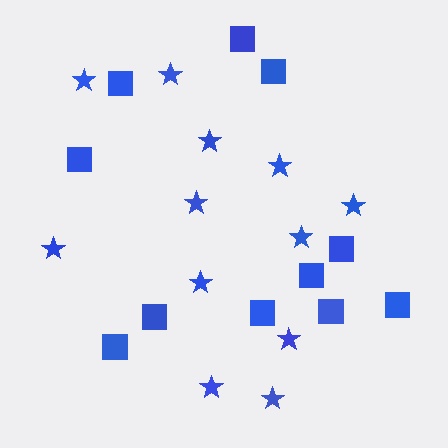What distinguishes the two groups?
There are 2 groups: one group of stars (12) and one group of squares (11).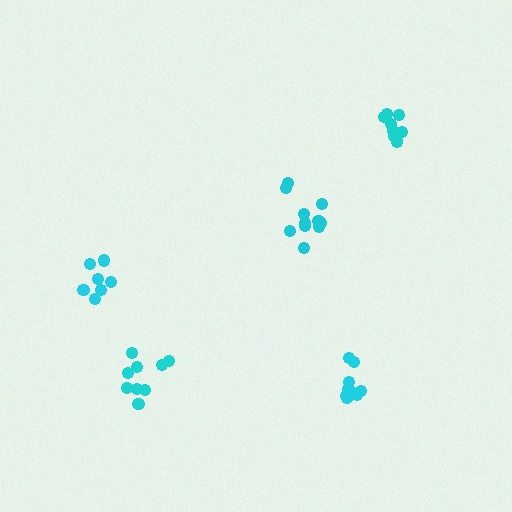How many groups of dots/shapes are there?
There are 5 groups.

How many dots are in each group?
Group 1: 9 dots, Group 2: 12 dots, Group 3: 7 dots, Group 4: 9 dots, Group 5: 11 dots (48 total).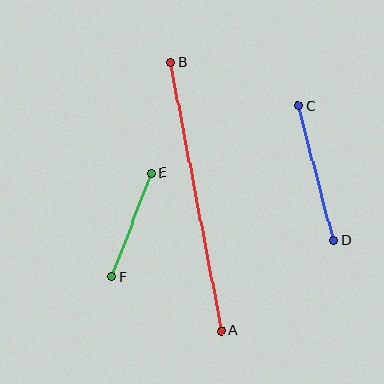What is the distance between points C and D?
The distance is approximately 139 pixels.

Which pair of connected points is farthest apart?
Points A and B are farthest apart.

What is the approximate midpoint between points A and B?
The midpoint is at approximately (196, 197) pixels.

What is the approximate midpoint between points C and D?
The midpoint is at approximately (316, 173) pixels.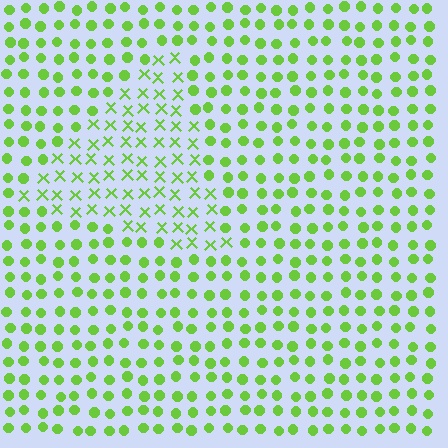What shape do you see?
I see a triangle.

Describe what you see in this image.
The image is filled with small lime elements arranged in a uniform grid. A triangle-shaped region contains X marks, while the surrounding area contains circles. The boundary is defined purely by the change in element shape.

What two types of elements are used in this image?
The image uses X marks inside the triangle region and circles outside it.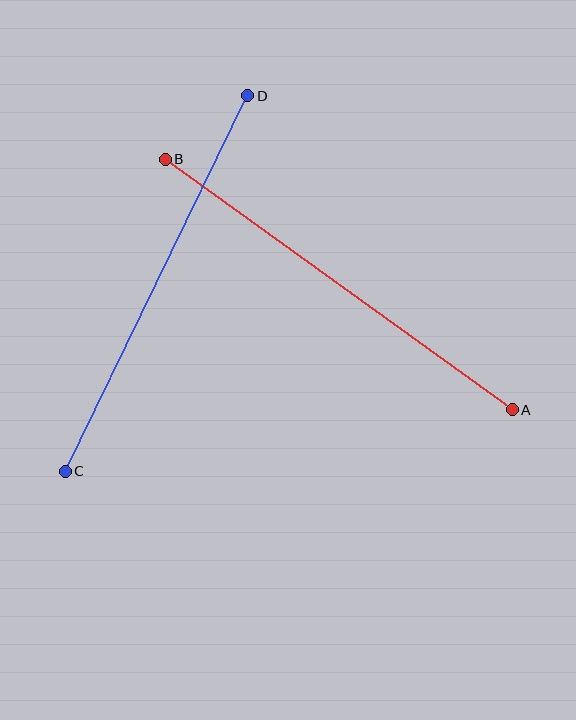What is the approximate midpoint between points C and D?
The midpoint is at approximately (157, 283) pixels.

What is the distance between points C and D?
The distance is approximately 418 pixels.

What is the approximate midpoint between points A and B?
The midpoint is at approximately (339, 285) pixels.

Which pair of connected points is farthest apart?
Points A and B are farthest apart.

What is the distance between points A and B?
The distance is approximately 428 pixels.